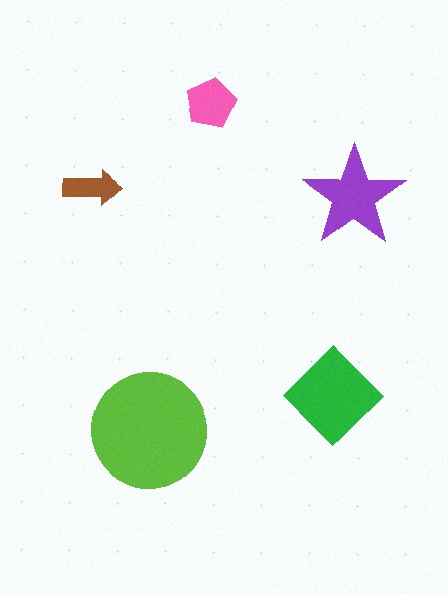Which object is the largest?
The lime circle.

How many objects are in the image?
There are 5 objects in the image.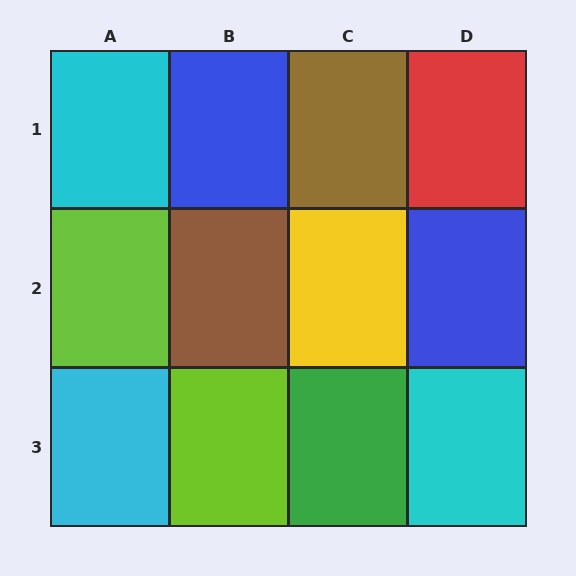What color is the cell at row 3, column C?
Green.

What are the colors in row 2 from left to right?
Lime, brown, yellow, blue.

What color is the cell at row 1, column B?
Blue.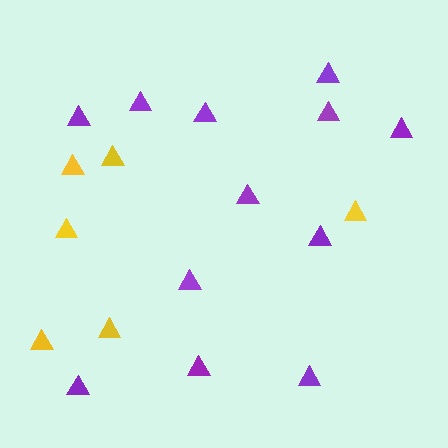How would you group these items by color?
There are 2 groups: one group of purple triangles (12) and one group of yellow triangles (6).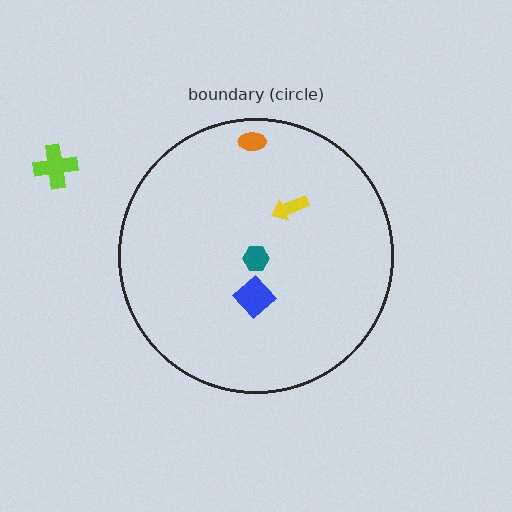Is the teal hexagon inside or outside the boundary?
Inside.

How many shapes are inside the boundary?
4 inside, 1 outside.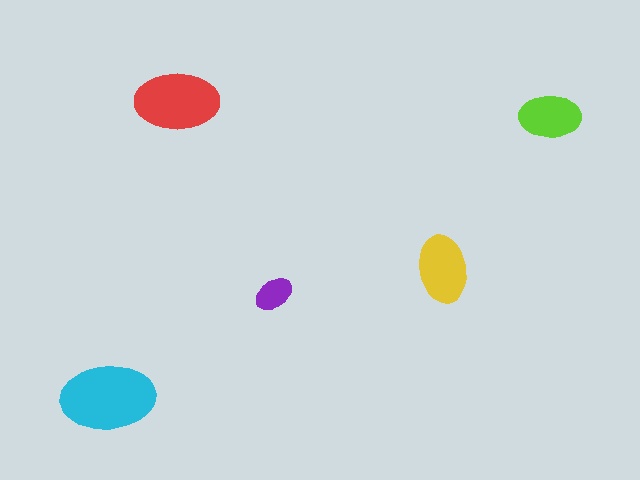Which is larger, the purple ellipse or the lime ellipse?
The lime one.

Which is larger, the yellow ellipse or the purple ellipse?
The yellow one.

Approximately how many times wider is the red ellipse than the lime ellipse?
About 1.5 times wider.